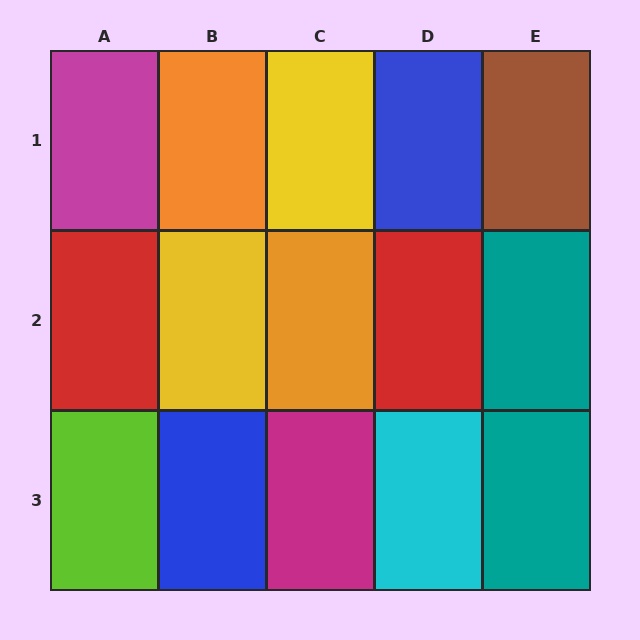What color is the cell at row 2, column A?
Red.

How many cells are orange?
2 cells are orange.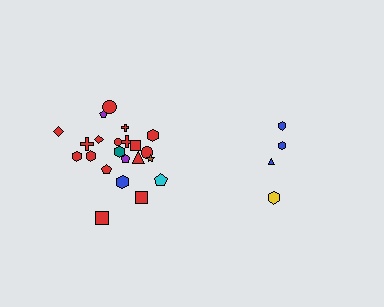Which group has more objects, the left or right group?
The left group.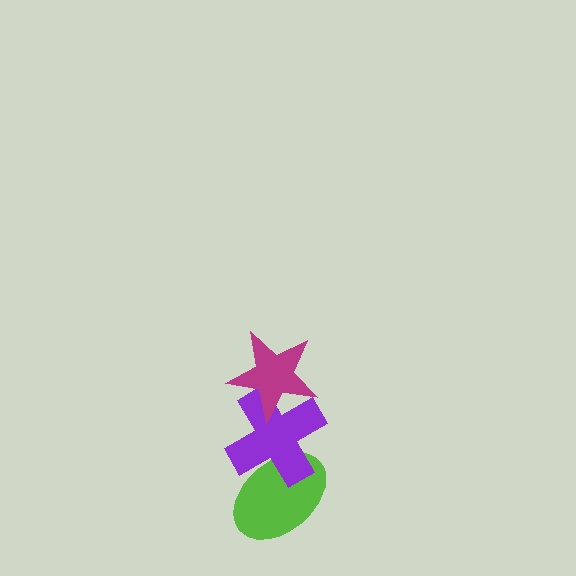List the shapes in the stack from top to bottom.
From top to bottom: the magenta star, the purple cross, the lime ellipse.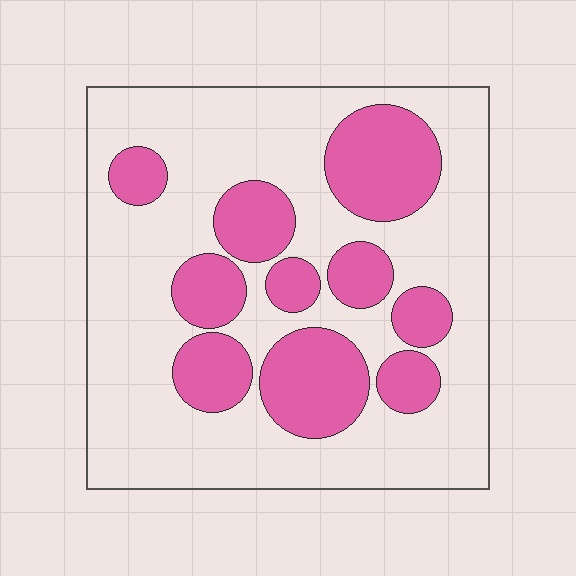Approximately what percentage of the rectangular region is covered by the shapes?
Approximately 30%.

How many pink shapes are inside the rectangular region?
10.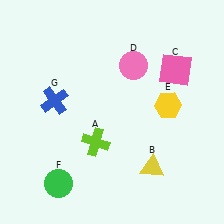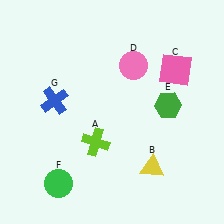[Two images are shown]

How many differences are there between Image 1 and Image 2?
There is 1 difference between the two images.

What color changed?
The hexagon (E) changed from yellow in Image 1 to green in Image 2.